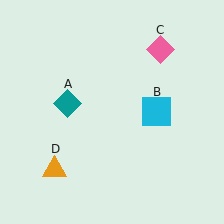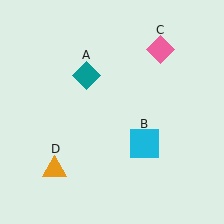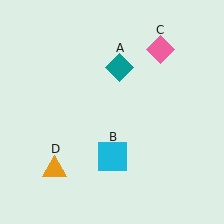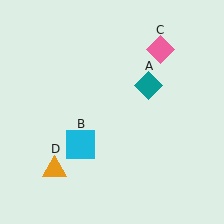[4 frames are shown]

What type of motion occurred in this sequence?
The teal diamond (object A), cyan square (object B) rotated clockwise around the center of the scene.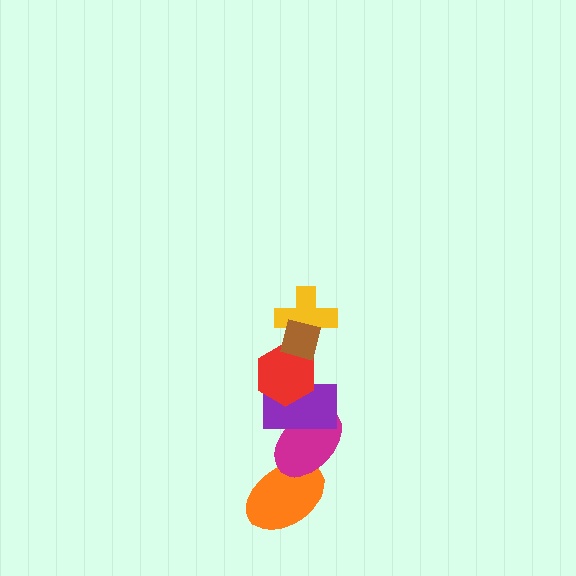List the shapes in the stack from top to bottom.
From top to bottom: the brown square, the yellow cross, the red hexagon, the purple rectangle, the magenta ellipse, the orange ellipse.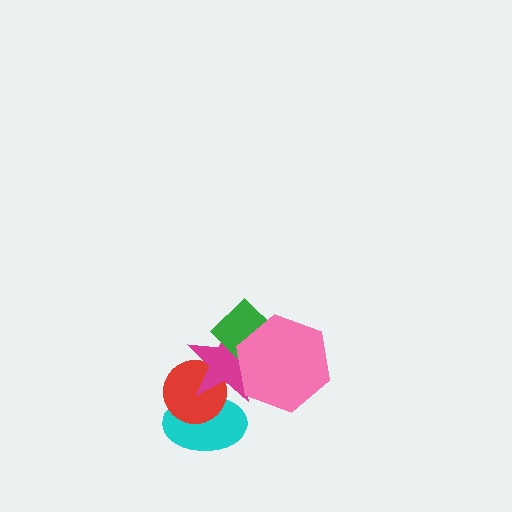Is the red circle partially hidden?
Yes, it is partially covered by another shape.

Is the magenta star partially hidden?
Yes, it is partially covered by another shape.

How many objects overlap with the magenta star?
4 objects overlap with the magenta star.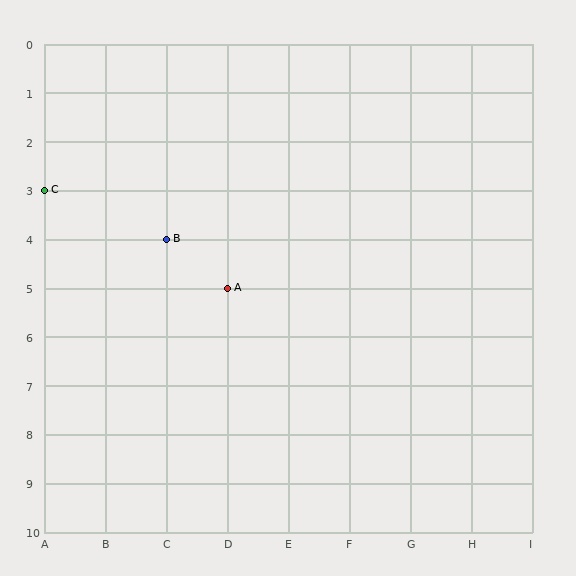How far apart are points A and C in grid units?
Points A and C are 3 columns and 2 rows apart (about 3.6 grid units diagonally).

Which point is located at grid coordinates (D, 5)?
Point A is at (D, 5).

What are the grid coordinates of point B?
Point B is at grid coordinates (C, 4).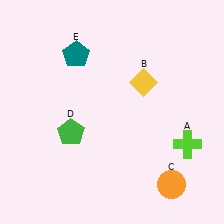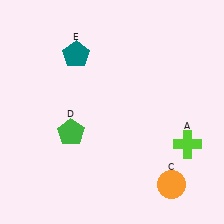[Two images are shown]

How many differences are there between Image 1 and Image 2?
There is 1 difference between the two images.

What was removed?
The yellow diamond (B) was removed in Image 2.